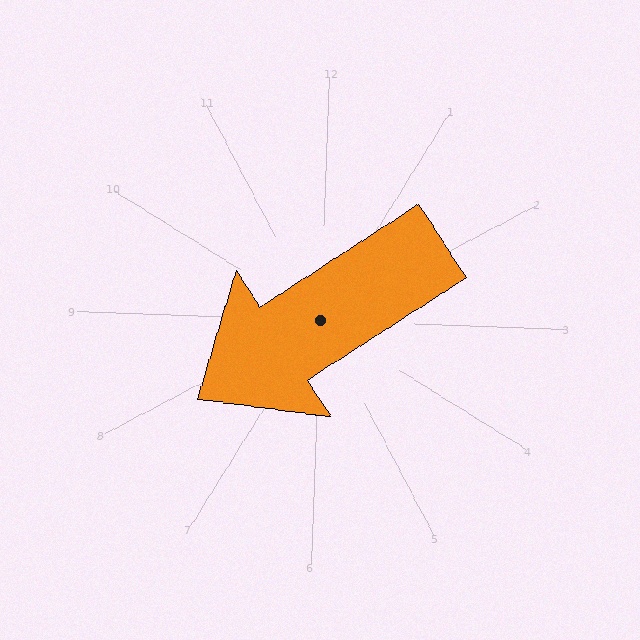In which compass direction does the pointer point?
Southwest.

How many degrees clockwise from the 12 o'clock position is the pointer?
Approximately 235 degrees.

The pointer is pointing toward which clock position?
Roughly 8 o'clock.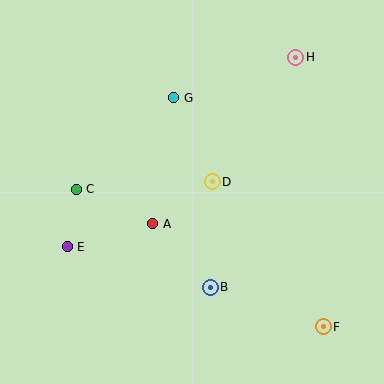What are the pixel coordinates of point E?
Point E is at (67, 247).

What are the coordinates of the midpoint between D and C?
The midpoint between D and C is at (144, 186).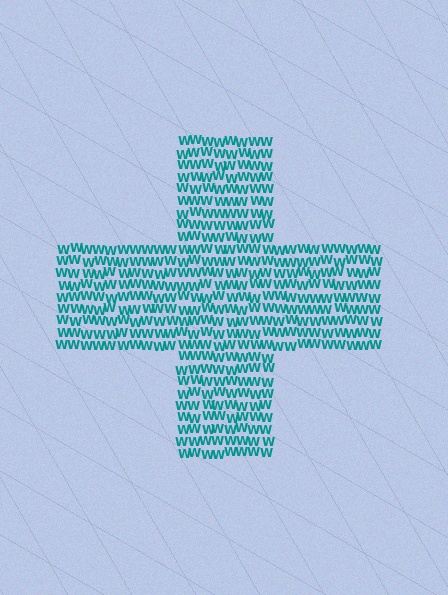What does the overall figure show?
The overall figure shows a cross.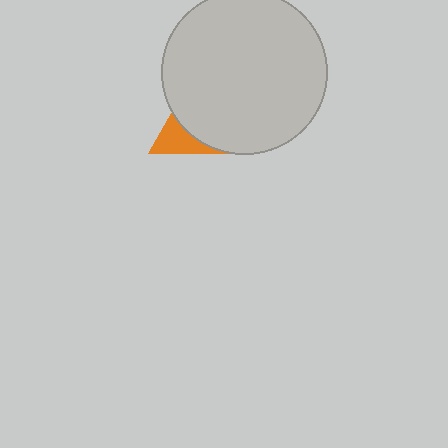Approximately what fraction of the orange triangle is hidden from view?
Roughly 62% of the orange triangle is hidden behind the light gray circle.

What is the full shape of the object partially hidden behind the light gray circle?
The partially hidden object is an orange triangle.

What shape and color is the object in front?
The object in front is a light gray circle.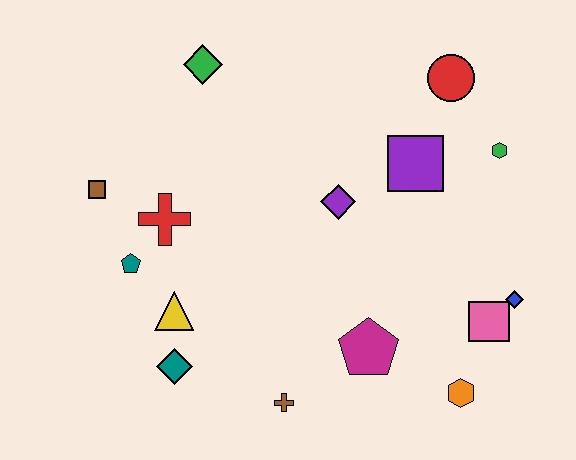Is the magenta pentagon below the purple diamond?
Yes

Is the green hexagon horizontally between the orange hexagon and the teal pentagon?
No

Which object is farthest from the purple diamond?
The brown square is farthest from the purple diamond.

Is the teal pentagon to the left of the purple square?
Yes